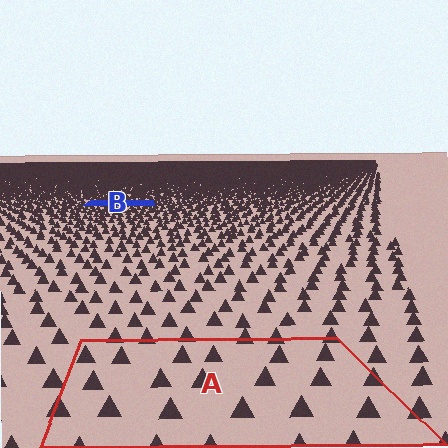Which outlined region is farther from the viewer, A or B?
Region B is farther from the viewer — the texture elements inside it appear smaller and more densely packed.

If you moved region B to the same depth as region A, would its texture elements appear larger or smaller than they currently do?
They would appear larger. At a closer depth, the same texture elements are projected at a bigger on-screen size.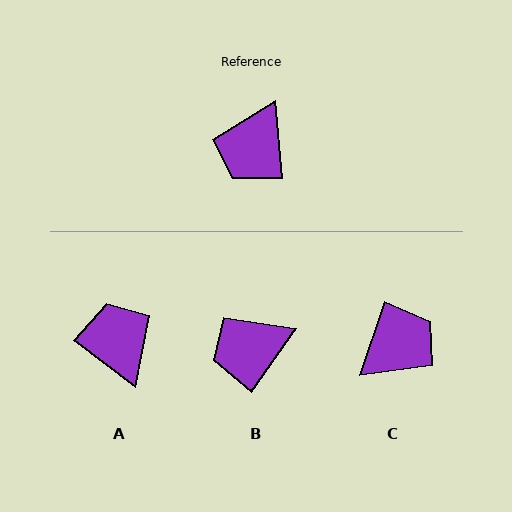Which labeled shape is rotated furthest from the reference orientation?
C, about 156 degrees away.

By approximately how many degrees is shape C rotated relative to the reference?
Approximately 156 degrees counter-clockwise.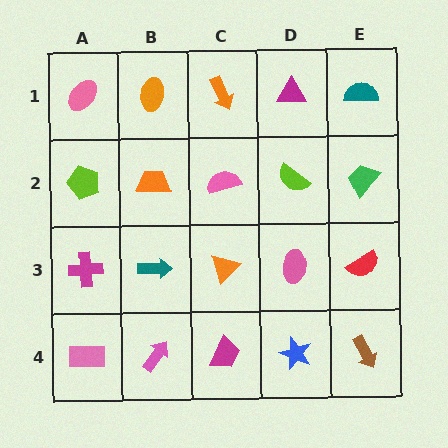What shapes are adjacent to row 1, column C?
A pink semicircle (row 2, column C), an orange ellipse (row 1, column B), a magenta triangle (row 1, column D).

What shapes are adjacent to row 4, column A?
A magenta cross (row 3, column A), a pink arrow (row 4, column B).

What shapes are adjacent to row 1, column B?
An orange trapezoid (row 2, column B), a pink ellipse (row 1, column A), an orange arrow (row 1, column C).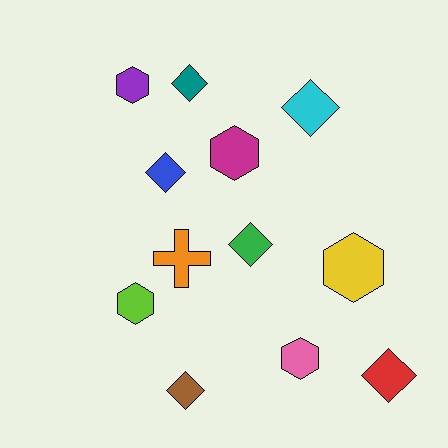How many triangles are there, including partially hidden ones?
There are no triangles.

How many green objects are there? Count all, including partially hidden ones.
There is 1 green object.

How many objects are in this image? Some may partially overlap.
There are 12 objects.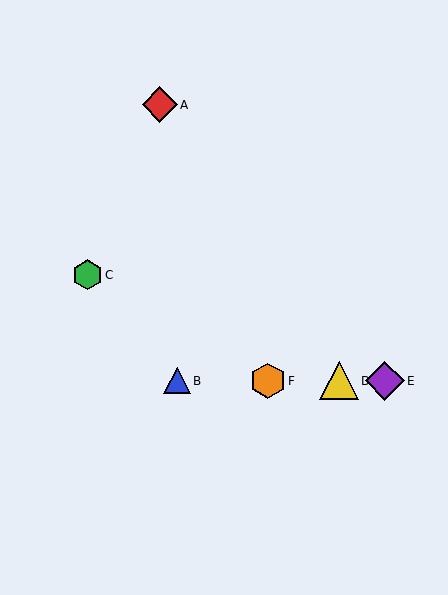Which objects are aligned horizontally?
Objects B, D, E, F are aligned horizontally.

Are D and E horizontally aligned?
Yes, both are at y≈381.